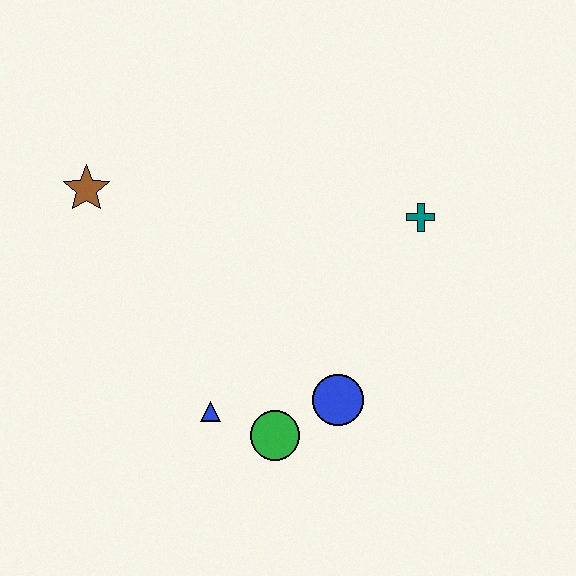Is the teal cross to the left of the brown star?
No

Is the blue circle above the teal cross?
No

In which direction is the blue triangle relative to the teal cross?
The blue triangle is to the left of the teal cross.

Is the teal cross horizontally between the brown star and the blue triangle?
No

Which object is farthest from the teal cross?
The brown star is farthest from the teal cross.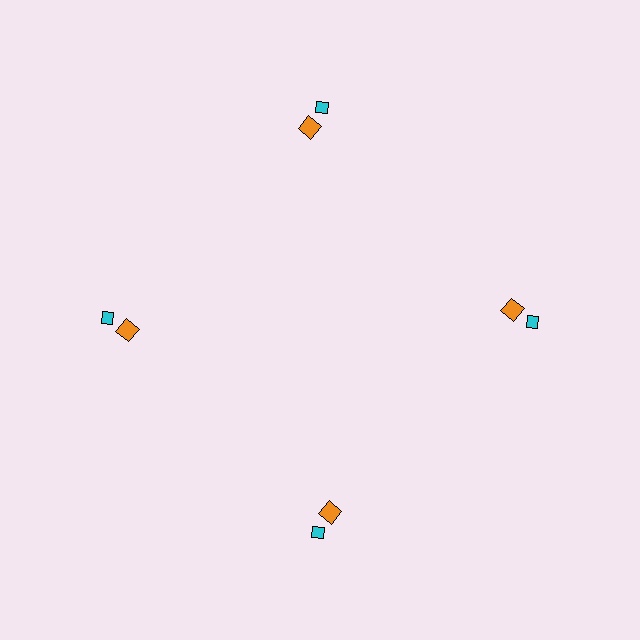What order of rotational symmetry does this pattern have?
This pattern has 4-fold rotational symmetry.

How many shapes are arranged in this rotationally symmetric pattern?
There are 8 shapes, arranged in 4 groups of 2.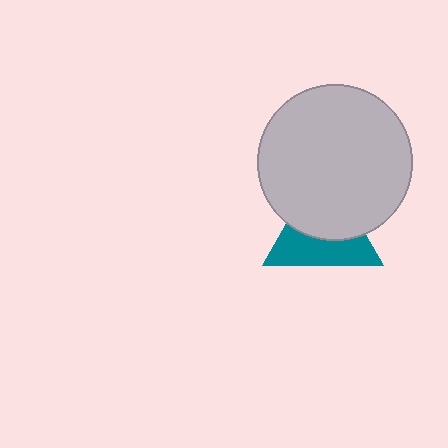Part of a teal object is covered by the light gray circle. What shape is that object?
It is a triangle.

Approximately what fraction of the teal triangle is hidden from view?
Roughly 52% of the teal triangle is hidden behind the light gray circle.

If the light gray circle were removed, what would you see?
You would see the complete teal triangle.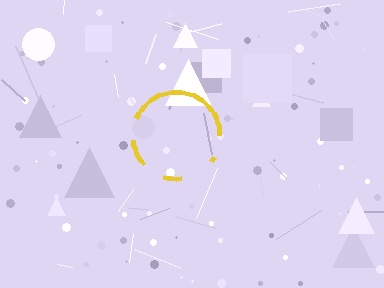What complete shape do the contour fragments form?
The contour fragments form a circle.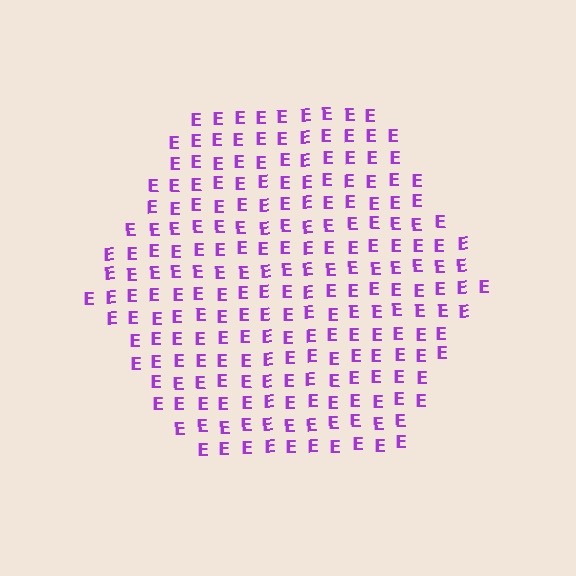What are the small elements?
The small elements are letter E's.